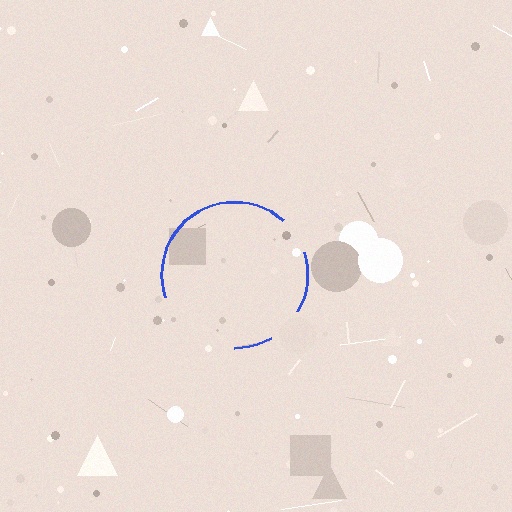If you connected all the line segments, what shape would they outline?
They would outline a circle.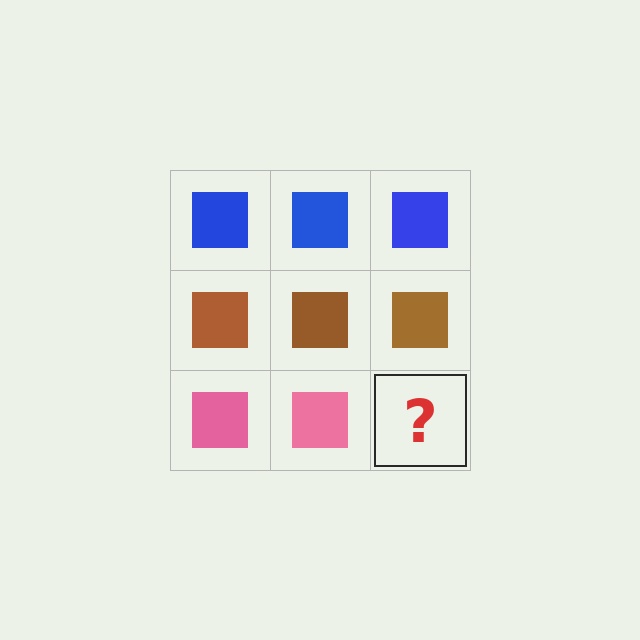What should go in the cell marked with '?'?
The missing cell should contain a pink square.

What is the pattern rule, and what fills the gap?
The rule is that each row has a consistent color. The gap should be filled with a pink square.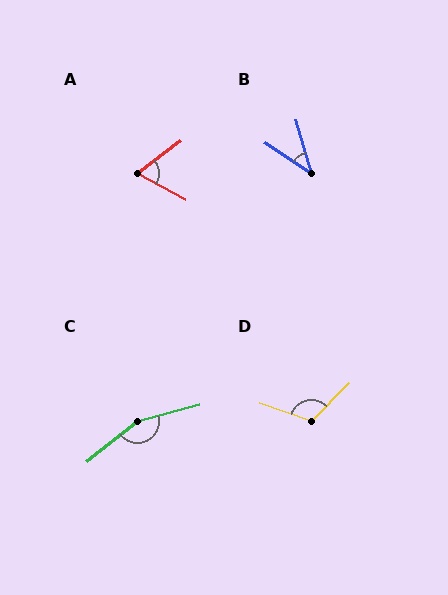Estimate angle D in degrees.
Approximately 116 degrees.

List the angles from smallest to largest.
B (40°), A (66°), D (116°), C (157°).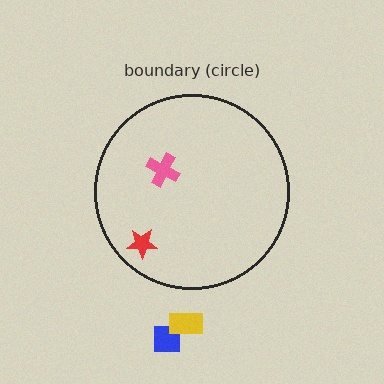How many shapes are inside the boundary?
2 inside, 2 outside.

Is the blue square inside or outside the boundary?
Outside.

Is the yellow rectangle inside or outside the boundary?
Outside.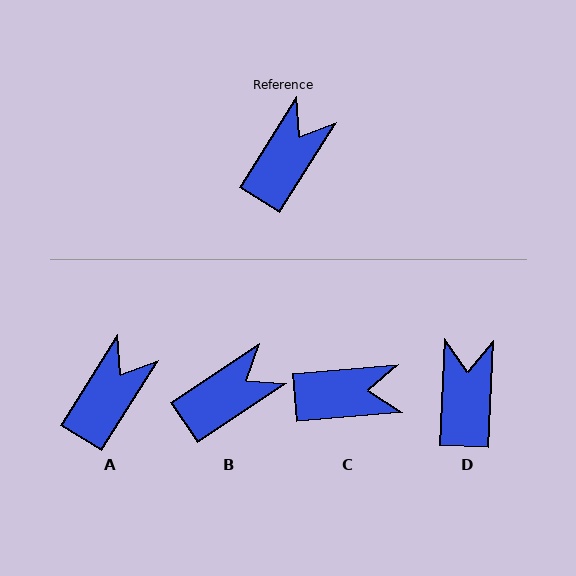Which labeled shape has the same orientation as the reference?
A.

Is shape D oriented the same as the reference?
No, it is off by about 30 degrees.